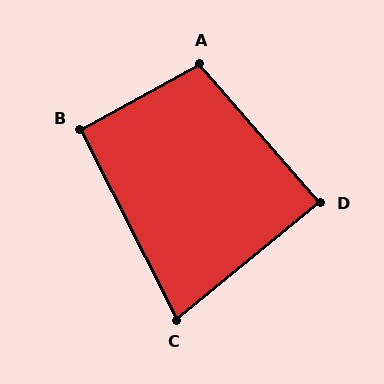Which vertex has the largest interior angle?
A, at approximately 102 degrees.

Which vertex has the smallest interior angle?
C, at approximately 78 degrees.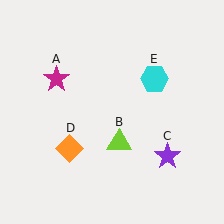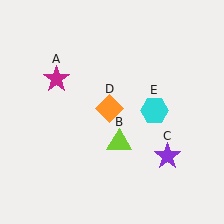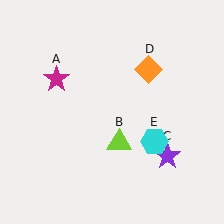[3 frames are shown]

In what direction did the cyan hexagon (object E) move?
The cyan hexagon (object E) moved down.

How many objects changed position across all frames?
2 objects changed position: orange diamond (object D), cyan hexagon (object E).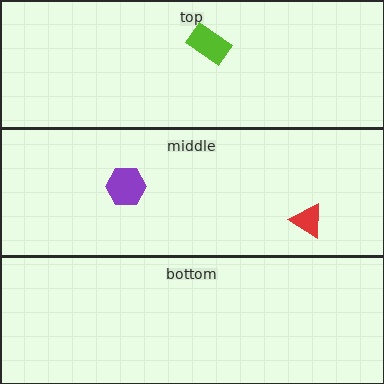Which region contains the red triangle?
The middle region.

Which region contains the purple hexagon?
The middle region.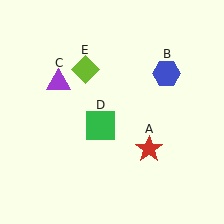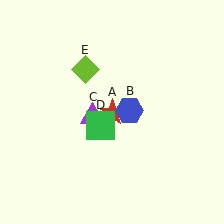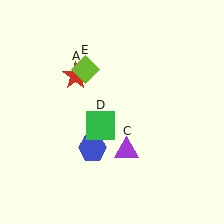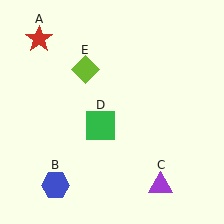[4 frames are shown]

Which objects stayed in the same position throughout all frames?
Green square (object D) and lime diamond (object E) remained stationary.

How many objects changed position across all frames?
3 objects changed position: red star (object A), blue hexagon (object B), purple triangle (object C).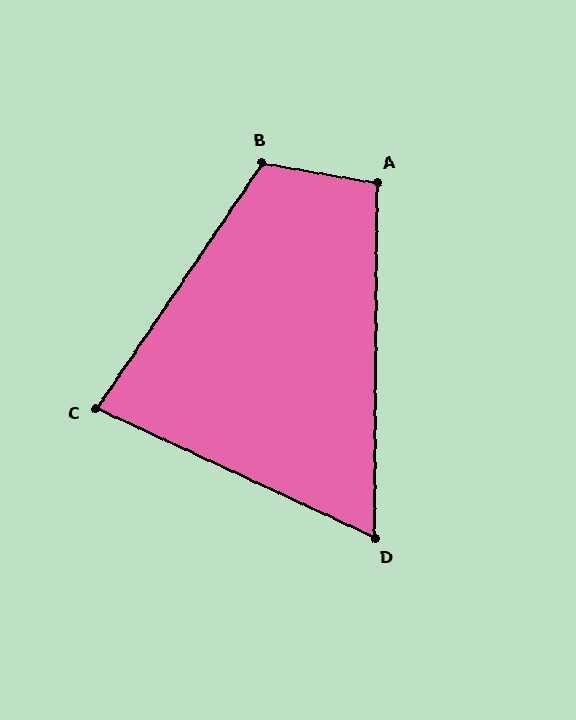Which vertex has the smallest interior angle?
D, at approximately 66 degrees.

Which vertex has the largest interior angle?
B, at approximately 114 degrees.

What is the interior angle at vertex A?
Approximately 99 degrees (obtuse).